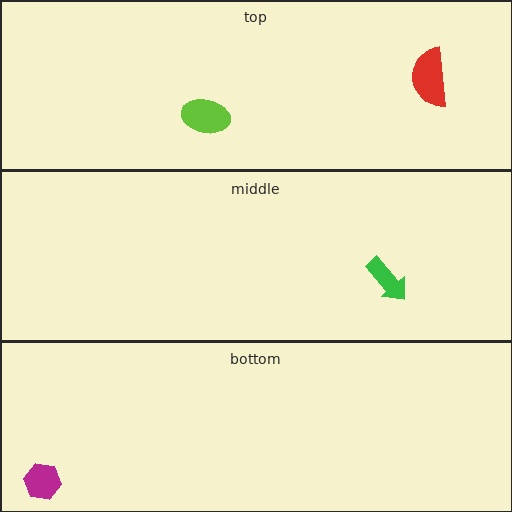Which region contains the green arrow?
The middle region.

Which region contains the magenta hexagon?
The bottom region.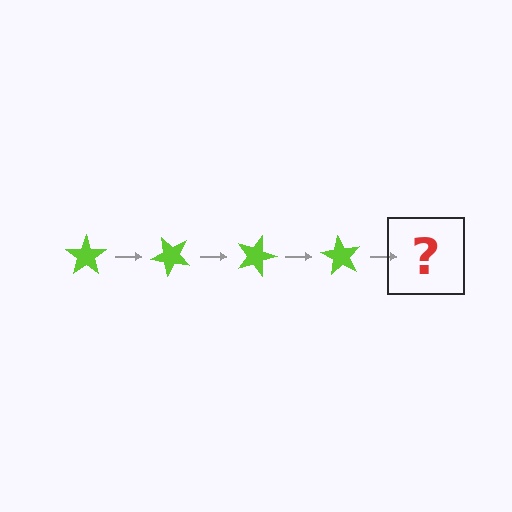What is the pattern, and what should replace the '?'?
The pattern is that the star rotates 45 degrees each step. The '?' should be a lime star rotated 180 degrees.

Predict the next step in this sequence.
The next step is a lime star rotated 180 degrees.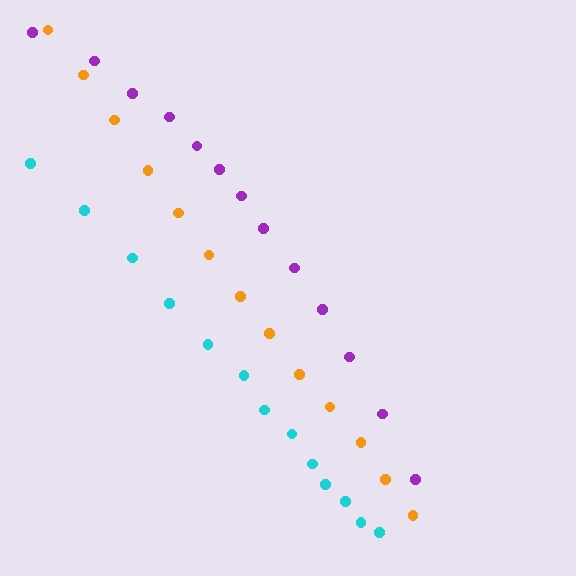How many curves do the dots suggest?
There are 3 distinct paths.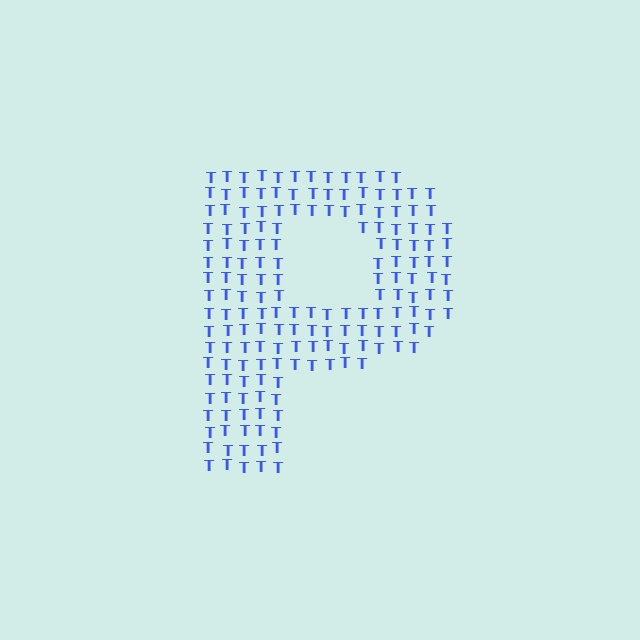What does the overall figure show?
The overall figure shows the letter P.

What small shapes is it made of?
It is made of small letter T's.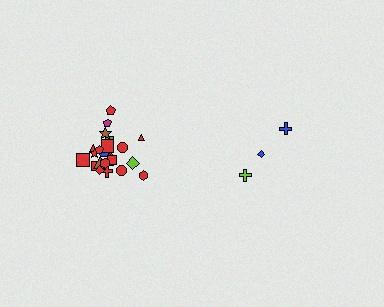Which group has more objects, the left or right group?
The left group.